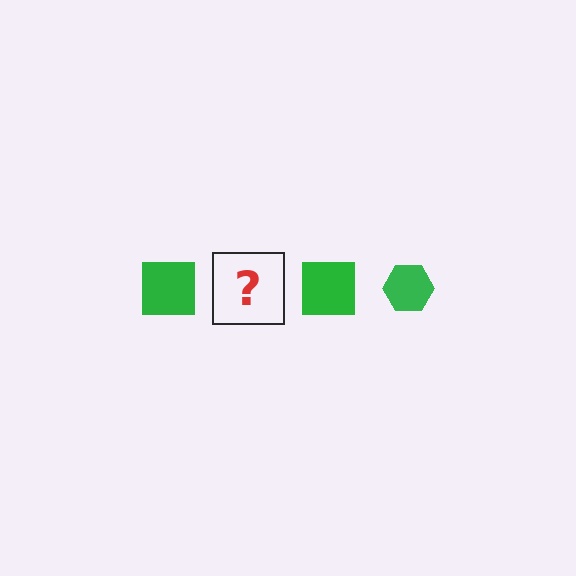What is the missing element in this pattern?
The missing element is a green hexagon.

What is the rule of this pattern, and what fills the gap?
The rule is that the pattern cycles through square, hexagon shapes in green. The gap should be filled with a green hexagon.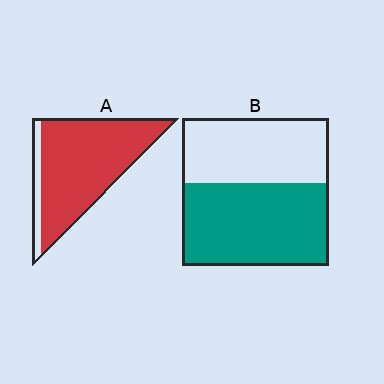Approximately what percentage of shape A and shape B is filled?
A is approximately 90% and B is approximately 55%.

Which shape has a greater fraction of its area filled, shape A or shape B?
Shape A.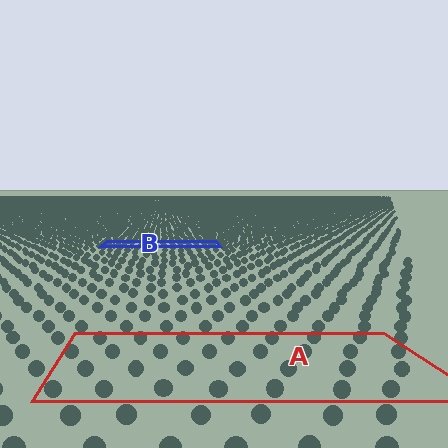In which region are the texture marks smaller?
The texture marks are smaller in region B, because it is farther away.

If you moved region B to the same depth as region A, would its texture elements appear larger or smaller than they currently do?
They would appear larger. At a closer depth, the same texture elements are projected at a bigger on-screen size.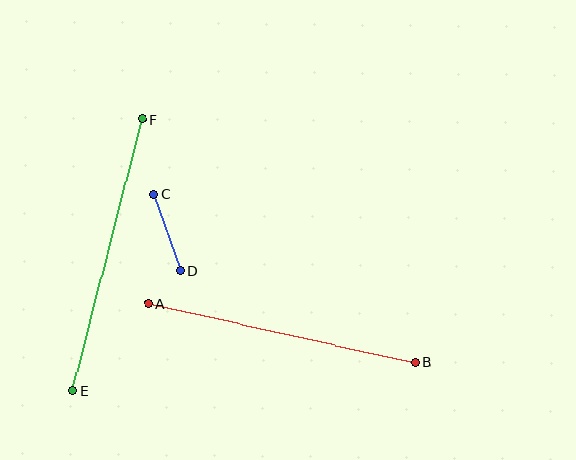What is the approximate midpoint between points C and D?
The midpoint is at approximately (167, 232) pixels.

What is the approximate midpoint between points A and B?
The midpoint is at approximately (282, 333) pixels.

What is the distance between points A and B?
The distance is approximately 273 pixels.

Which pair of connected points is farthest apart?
Points E and F are farthest apart.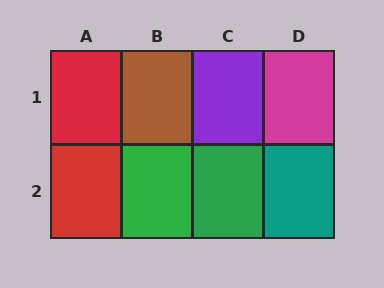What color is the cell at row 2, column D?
Teal.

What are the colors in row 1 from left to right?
Red, brown, purple, magenta.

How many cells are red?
2 cells are red.